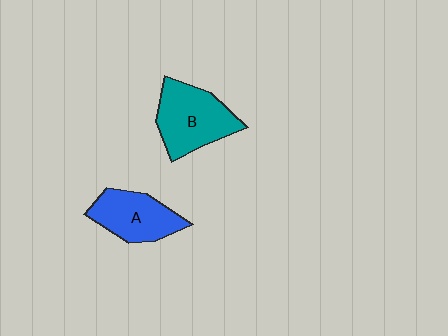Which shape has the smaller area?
Shape A (blue).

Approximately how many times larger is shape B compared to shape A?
Approximately 1.2 times.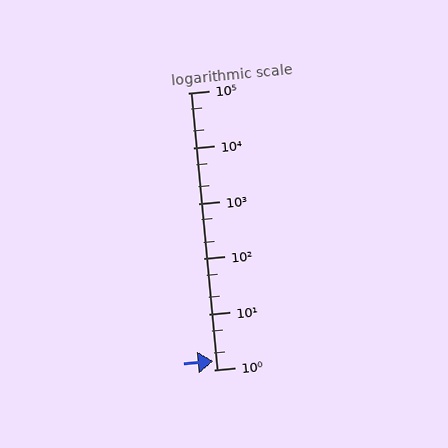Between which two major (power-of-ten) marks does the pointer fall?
The pointer is between 1 and 10.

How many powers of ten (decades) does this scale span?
The scale spans 5 decades, from 1 to 100000.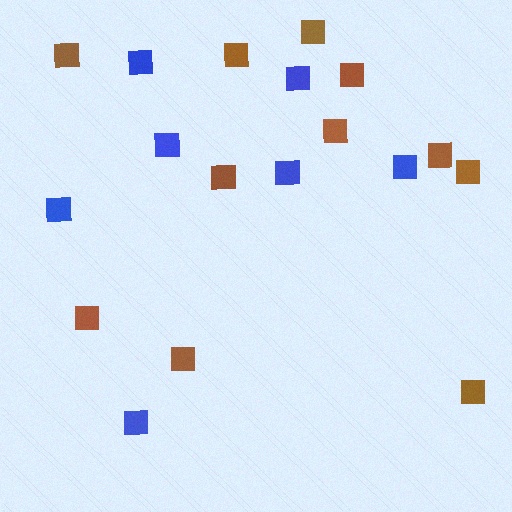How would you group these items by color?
There are 2 groups: one group of brown squares (11) and one group of blue squares (7).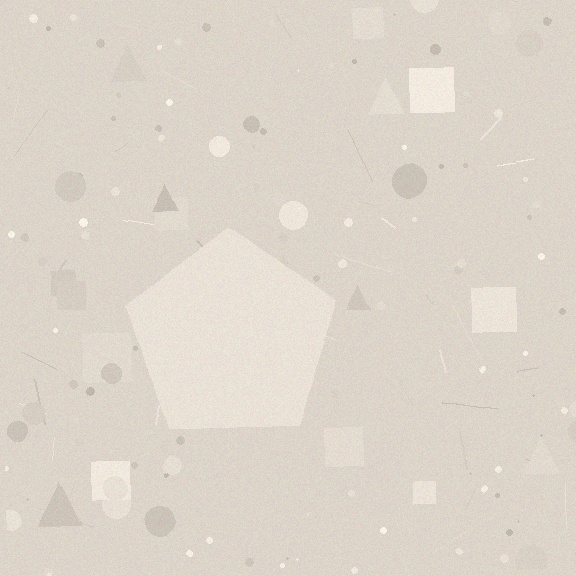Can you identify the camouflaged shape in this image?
The camouflaged shape is a pentagon.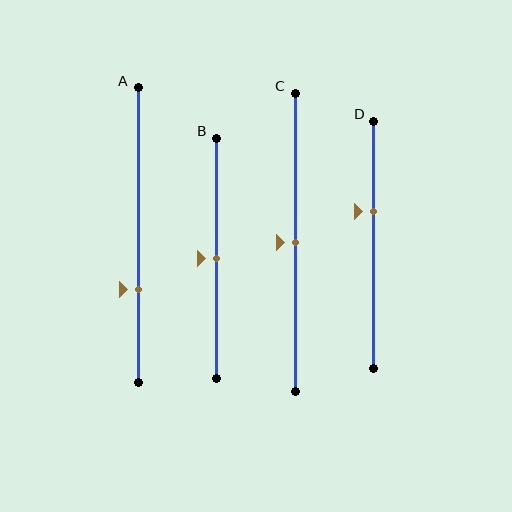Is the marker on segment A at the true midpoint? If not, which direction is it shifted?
No, the marker on segment A is shifted downward by about 18% of the segment length.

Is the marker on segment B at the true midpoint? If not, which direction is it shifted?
Yes, the marker on segment B is at the true midpoint.